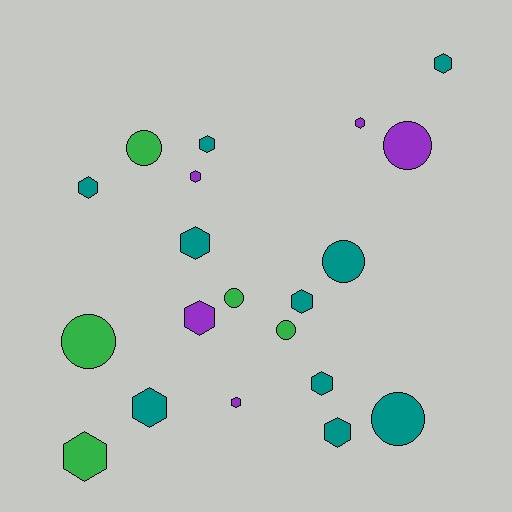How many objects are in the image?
There are 20 objects.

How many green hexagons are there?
There is 1 green hexagon.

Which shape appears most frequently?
Hexagon, with 13 objects.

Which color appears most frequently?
Teal, with 10 objects.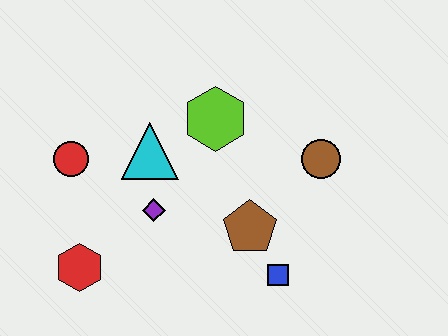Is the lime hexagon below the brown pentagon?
No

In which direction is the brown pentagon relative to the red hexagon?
The brown pentagon is to the right of the red hexagon.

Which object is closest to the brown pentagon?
The blue square is closest to the brown pentagon.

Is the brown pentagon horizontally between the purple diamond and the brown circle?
Yes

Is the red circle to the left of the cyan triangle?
Yes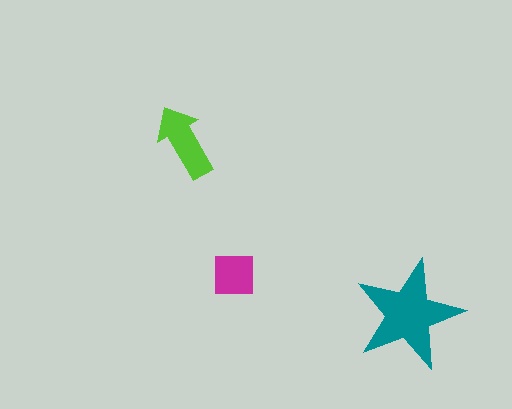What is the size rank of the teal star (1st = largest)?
1st.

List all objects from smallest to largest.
The magenta square, the lime arrow, the teal star.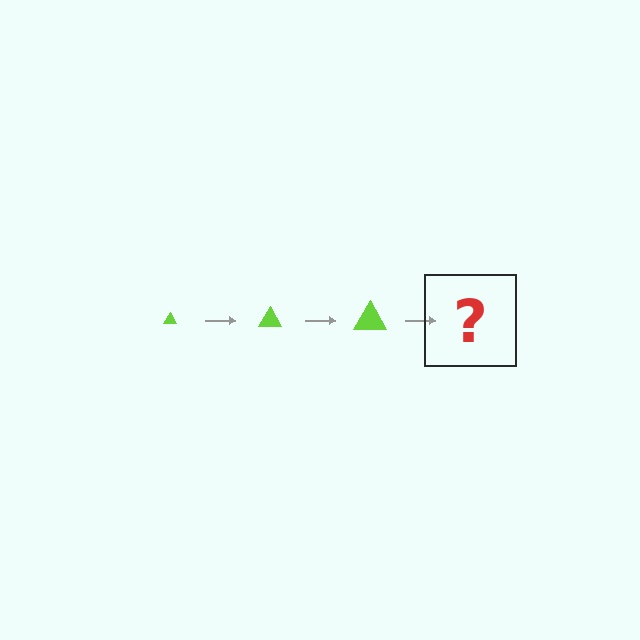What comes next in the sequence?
The next element should be a lime triangle, larger than the previous one.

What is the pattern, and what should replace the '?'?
The pattern is that the triangle gets progressively larger each step. The '?' should be a lime triangle, larger than the previous one.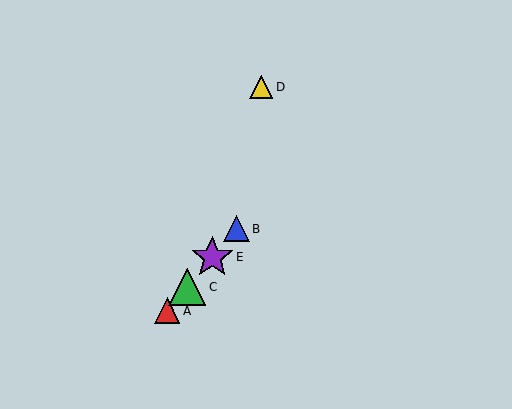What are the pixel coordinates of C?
Object C is at (187, 287).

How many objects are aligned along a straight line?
4 objects (A, B, C, E) are aligned along a straight line.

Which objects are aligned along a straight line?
Objects A, B, C, E are aligned along a straight line.